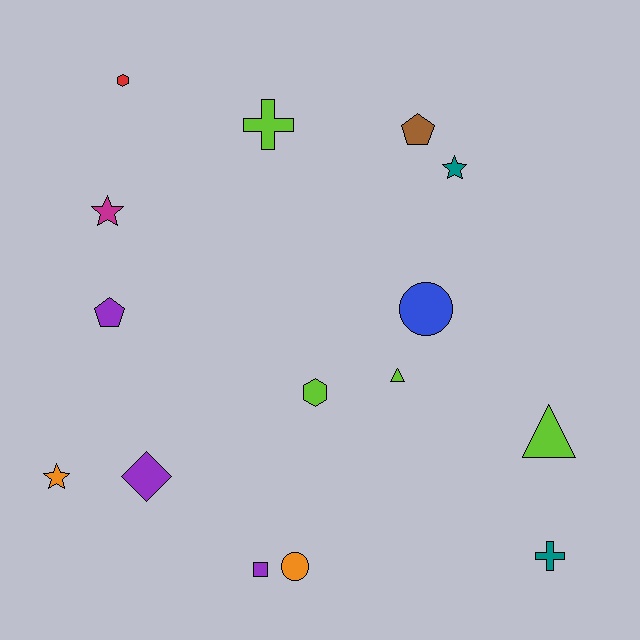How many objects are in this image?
There are 15 objects.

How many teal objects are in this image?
There are 2 teal objects.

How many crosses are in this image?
There are 2 crosses.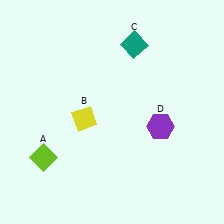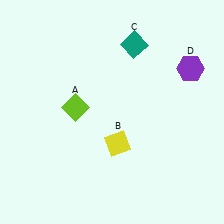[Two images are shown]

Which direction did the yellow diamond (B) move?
The yellow diamond (B) moved right.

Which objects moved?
The objects that moved are: the lime diamond (A), the yellow diamond (B), the purple hexagon (D).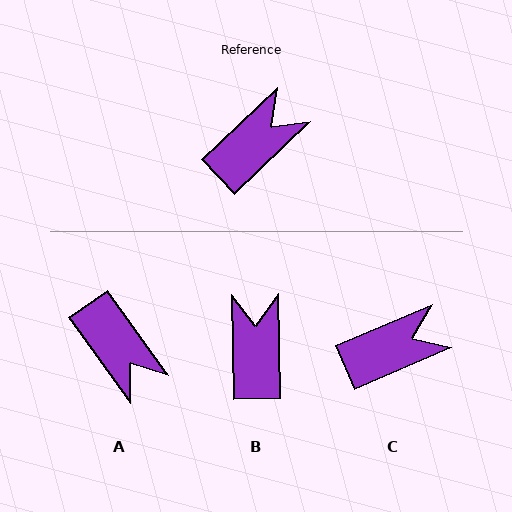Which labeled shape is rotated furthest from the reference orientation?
A, about 98 degrees away.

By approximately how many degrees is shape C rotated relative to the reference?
Approximately 20 degrees clockwise.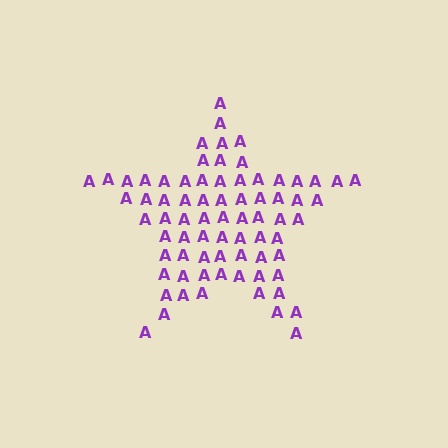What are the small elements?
The small elements are letter A's.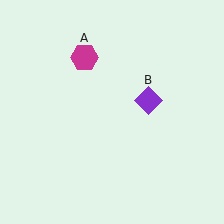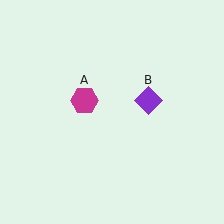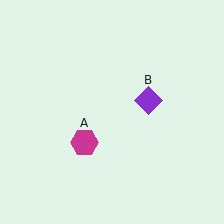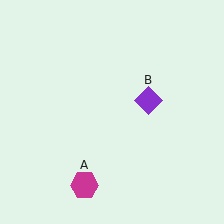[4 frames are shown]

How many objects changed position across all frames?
1 object changed position: magenta hexagon (object A).